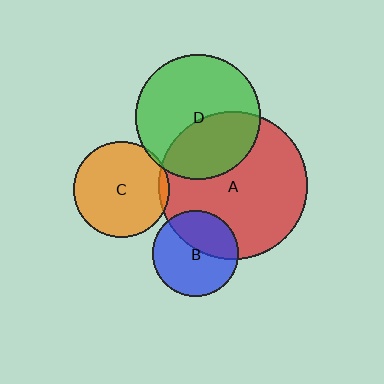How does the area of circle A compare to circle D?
Approximately 1.4 times.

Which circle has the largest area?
Circle A (red).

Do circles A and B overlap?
Yes.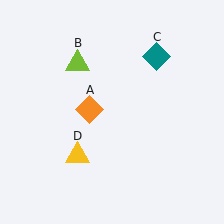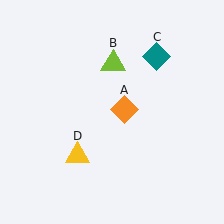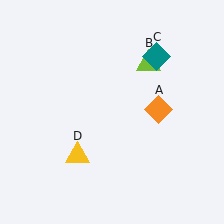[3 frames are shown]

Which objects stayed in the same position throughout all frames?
Teal diamond (object C) and yellow triangle (object D) remained stationary.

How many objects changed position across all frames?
2 objects changed position: orange diamond (object A), lime triangle (object B).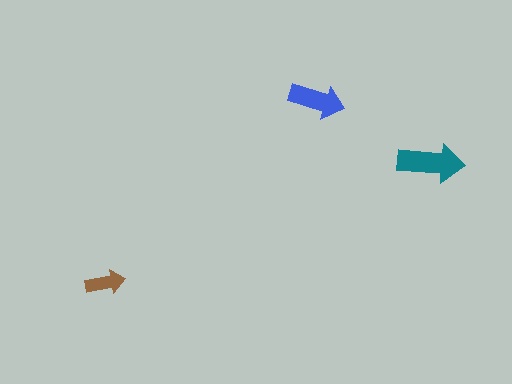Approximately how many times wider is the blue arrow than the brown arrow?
About 1.5 times wider.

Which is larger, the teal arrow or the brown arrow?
The teal one.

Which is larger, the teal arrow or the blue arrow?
The teal one.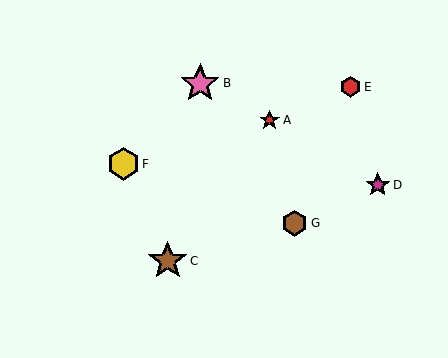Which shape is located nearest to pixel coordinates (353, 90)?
The red hexagon (labeled E) at (350, 87) is nearest to that location.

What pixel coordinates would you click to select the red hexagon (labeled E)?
Click at (350, 87) to select the red hexagon E.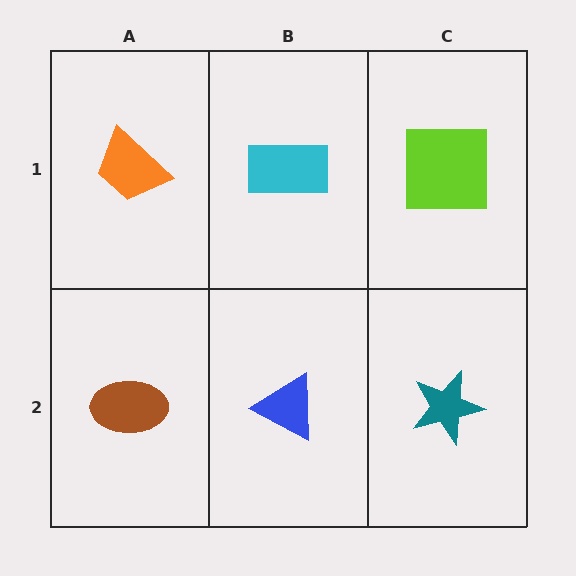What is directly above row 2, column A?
An orange trapezoid.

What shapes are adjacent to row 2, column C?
A lime square (row 1, column C), a blue triangle (row 2, column B).